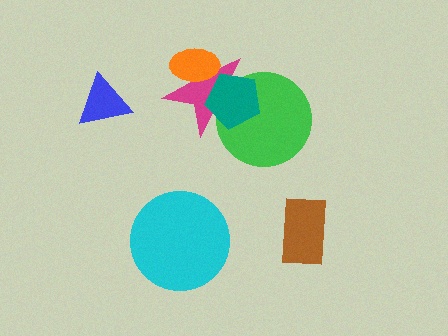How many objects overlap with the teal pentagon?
2 objects overlap with the teal pentagon.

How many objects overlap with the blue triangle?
0 objects overlap with the blue triangle.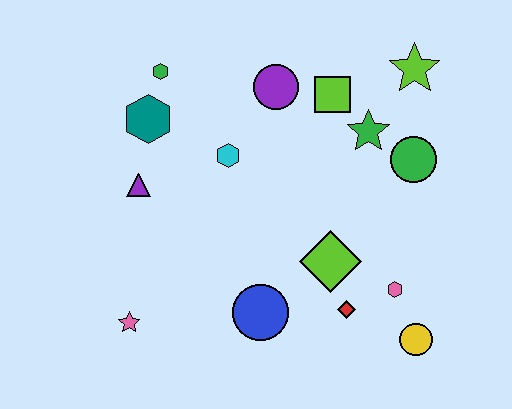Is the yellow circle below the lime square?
Yes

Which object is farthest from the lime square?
The pink star is farthest from the lime square.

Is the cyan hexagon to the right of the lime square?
No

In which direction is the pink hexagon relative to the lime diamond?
The pink hexagon is to the right of the lime diamond.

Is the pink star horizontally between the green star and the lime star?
No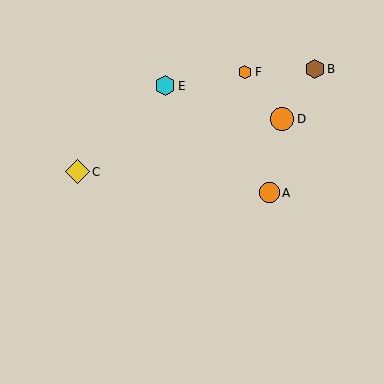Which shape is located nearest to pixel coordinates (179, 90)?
The cyan hexagon (labeled E) at (165, 86) is nearest to that location.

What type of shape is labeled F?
Shape F is an orange hexagon.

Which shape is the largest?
The yellow diamond (labeled C) is the largest.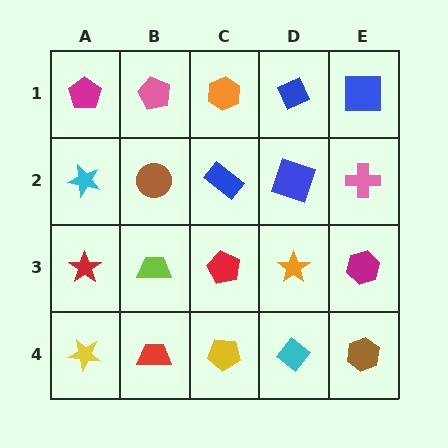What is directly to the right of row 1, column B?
An orange hexagon.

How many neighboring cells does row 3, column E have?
3.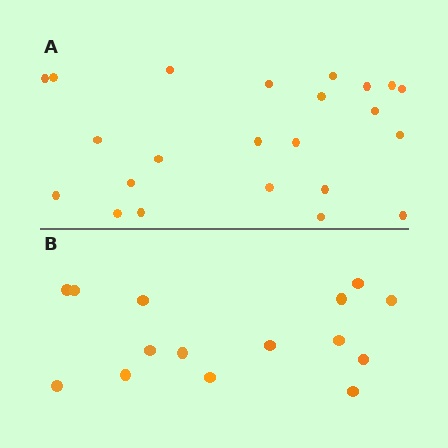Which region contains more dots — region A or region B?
Region A (the top region) has more dots.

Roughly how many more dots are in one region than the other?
Region A has roughly 8 or so more dots than region B.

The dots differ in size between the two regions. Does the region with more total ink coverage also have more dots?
No. Region B has more total ink coverage because its dots are larger, but region A actually contains more individual dots. Total area can be misleading — the number of items is what matters here.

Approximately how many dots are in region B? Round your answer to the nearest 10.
About 20 dots. (The exact count is 15, which rounds to 20.)